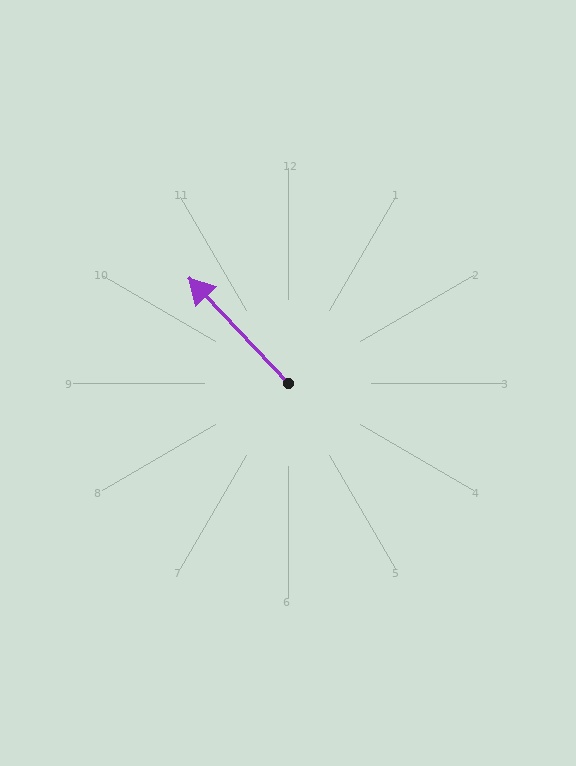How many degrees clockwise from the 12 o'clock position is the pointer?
Approximately 317 degrees.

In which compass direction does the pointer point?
Northwest.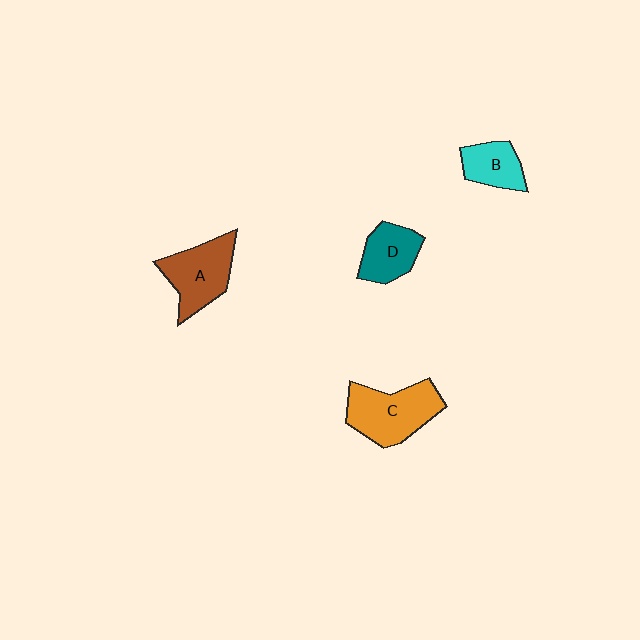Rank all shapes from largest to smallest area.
From largest to smallest: C (orange), A (brown), D (teal), B (cyan).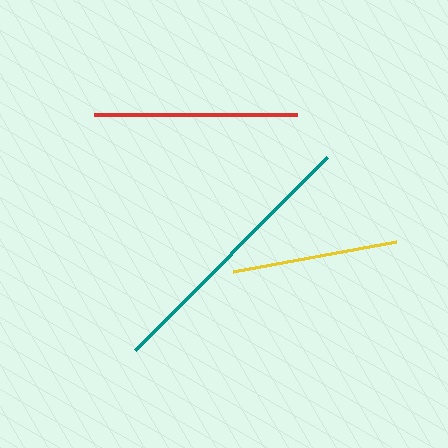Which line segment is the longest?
The teal line is the longest at approximately 272 pixels.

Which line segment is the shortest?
The yellow line is the shortest at approximately 166 pixels.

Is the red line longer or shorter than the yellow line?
The red line is longer than the yellow line.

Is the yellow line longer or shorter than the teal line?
The teal line is longer than the yellow line.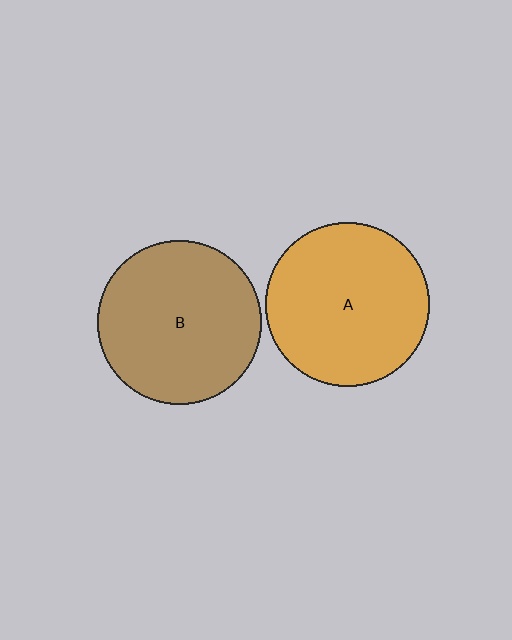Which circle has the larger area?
Circle B (brown).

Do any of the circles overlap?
No, none of the circles overlap.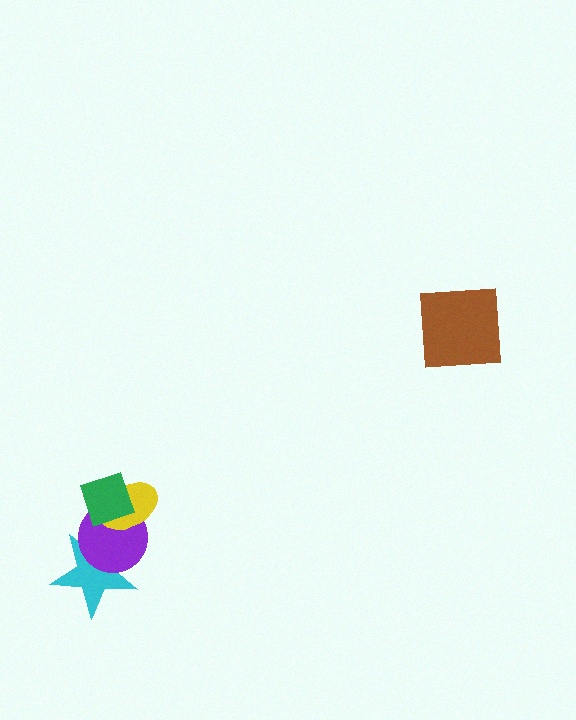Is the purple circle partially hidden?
Yes, it is partially covered by another shape.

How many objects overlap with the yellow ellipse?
2 objects overlap with the yellow ellipse.